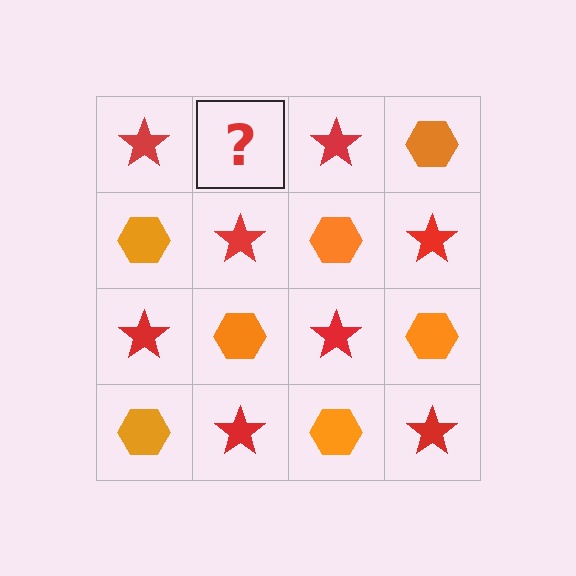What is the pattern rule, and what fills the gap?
The rule is that it alternates red star and orange hexagon in a checkerboard pattern. The gap should be filled with an orange hexagon.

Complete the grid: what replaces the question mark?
The question mark should be replaced with an orange hexagon.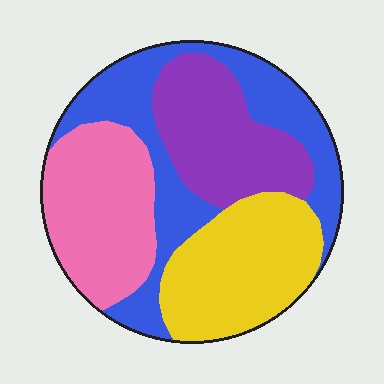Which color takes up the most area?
Blue, at roughly 30%.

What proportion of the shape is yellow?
Yellow takes up less than a quarter of the shape.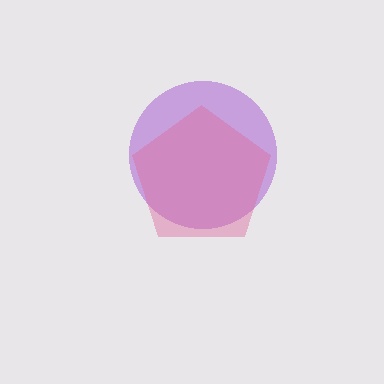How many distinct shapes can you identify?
There are 2 distinct shapes: a purple circle, a pink pentagon.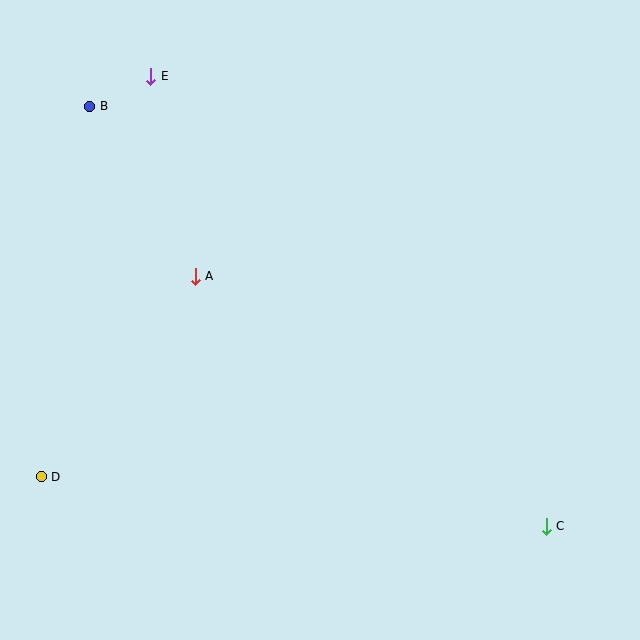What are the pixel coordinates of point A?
Point A is at (195, 276).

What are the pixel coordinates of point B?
Point B is at (90, 106).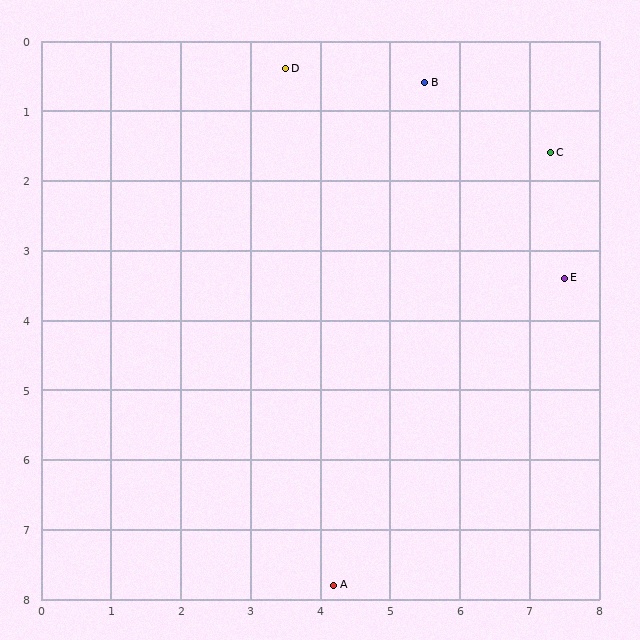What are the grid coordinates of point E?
Point E is at approximately (7.5, 3.4).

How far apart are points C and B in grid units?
Points C and B are about 2.1 grid units apart.